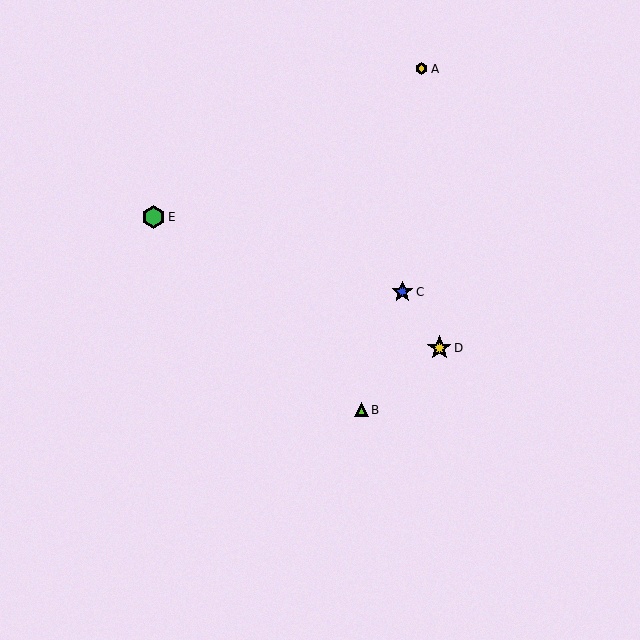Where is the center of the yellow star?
The center of the yellow star is at (439, 348).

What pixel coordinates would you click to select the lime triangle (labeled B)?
Click at (361, 410) to select the lime triangle B.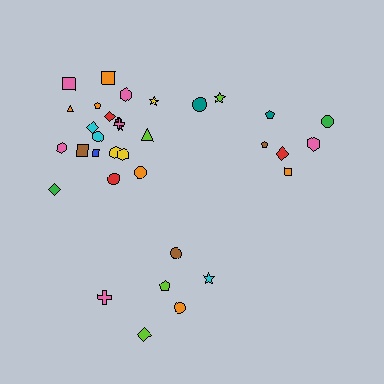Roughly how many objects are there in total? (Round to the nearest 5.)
Roughly 35 objects in total.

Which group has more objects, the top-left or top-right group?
The top-left group.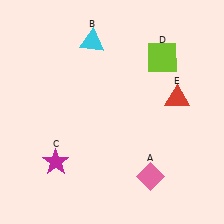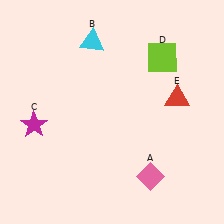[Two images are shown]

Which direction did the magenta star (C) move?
The magenta star (C) moved up.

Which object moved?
The magenta star (C) moved up.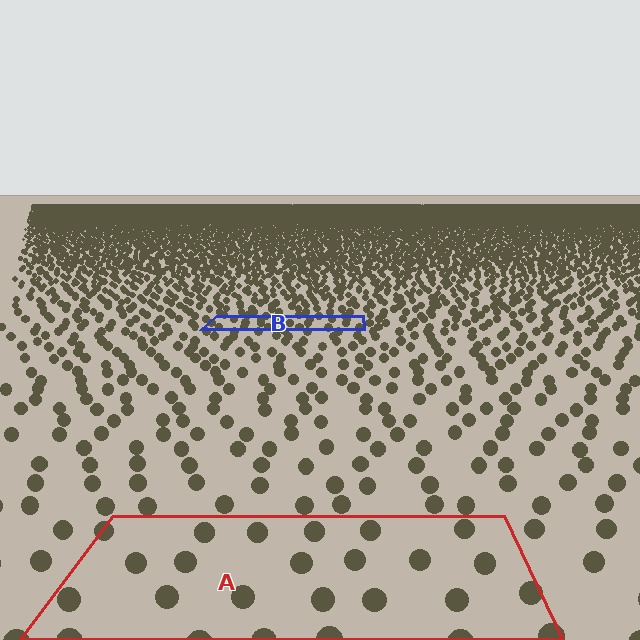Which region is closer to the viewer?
Region A is closer. The texture elements there are larger and more spread out.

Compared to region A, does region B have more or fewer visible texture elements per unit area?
Region B has more texture elements per unit area — they are packed more densely because it is farther away.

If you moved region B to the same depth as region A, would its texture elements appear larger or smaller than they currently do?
They would appear larger. At a closer depth, the same texture elements are projected at a bigger on-screen size.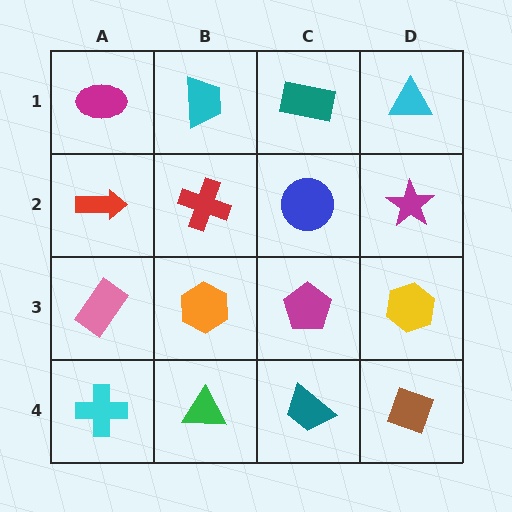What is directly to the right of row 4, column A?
A green triangle.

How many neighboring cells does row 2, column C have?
4.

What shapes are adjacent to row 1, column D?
A magenta star (row 2, column D), a teal rectangle (row 1, column C).